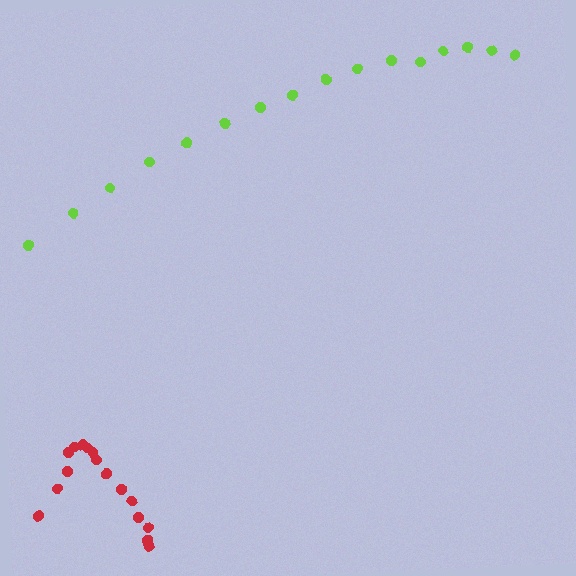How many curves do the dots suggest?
There are 2 distinct paths.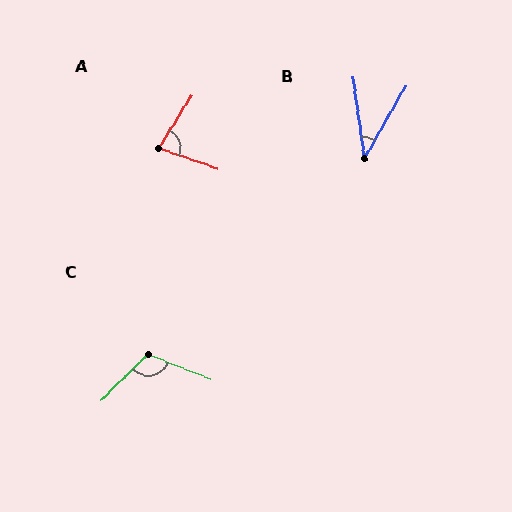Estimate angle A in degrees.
Approximately 77 degrees.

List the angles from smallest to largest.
B (38°), A (77°), C (114°).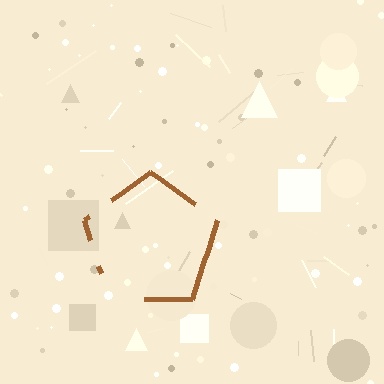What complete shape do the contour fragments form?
The contour fragments form a pentagon.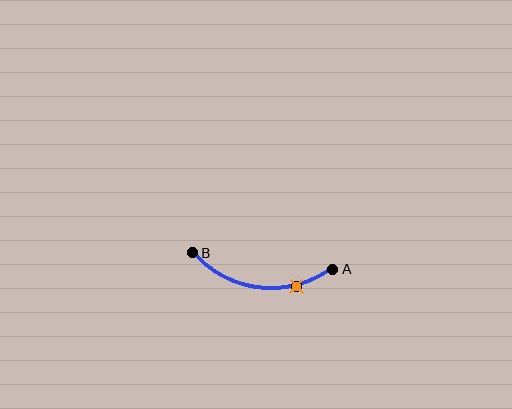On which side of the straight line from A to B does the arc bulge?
The arc bulges below the straight line connecting A and B.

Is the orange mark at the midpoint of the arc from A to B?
No. The orange mark lies on the arc but is closer to endpoint A. The arc midpoint would be at the point on the curve equidistant along the arc from both A and B.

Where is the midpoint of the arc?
The arc midpoint is the point on the curve farthest from the straight line joining A and B. It sits below that line.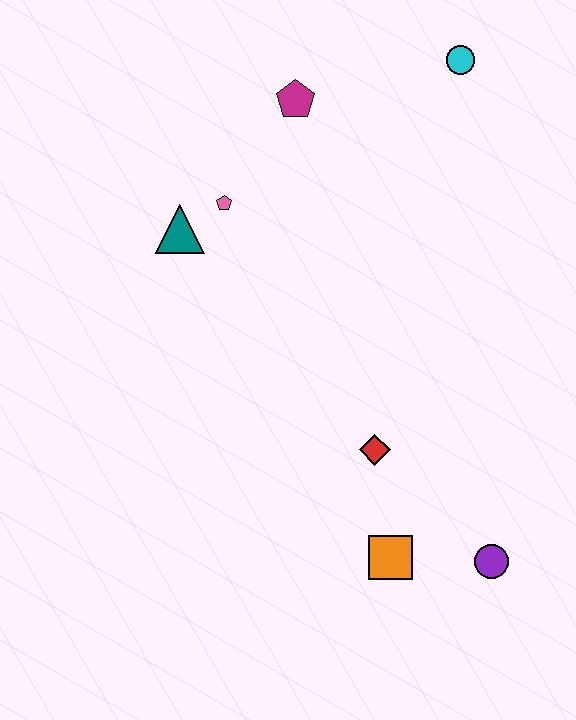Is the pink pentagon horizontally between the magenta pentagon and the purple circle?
No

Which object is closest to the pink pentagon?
The teal triangle is closest to the pink pentagon.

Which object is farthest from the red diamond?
The cyan circle is farthest from the red diamond.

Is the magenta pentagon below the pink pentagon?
No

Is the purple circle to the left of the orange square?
No